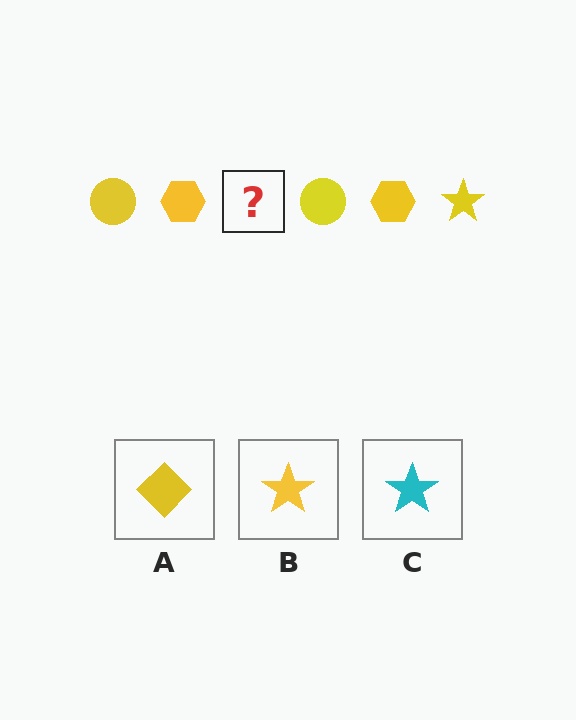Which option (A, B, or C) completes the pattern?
B.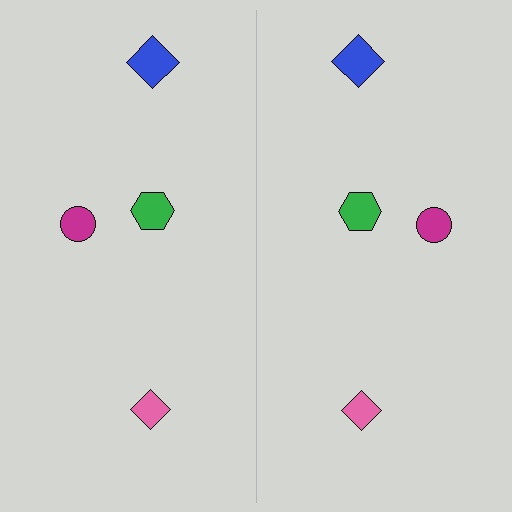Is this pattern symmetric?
Yes, this pattern has bilateral (reflection) symmetry.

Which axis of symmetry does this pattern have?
The pattern has a vertical axis of symmetry running through the center of the image.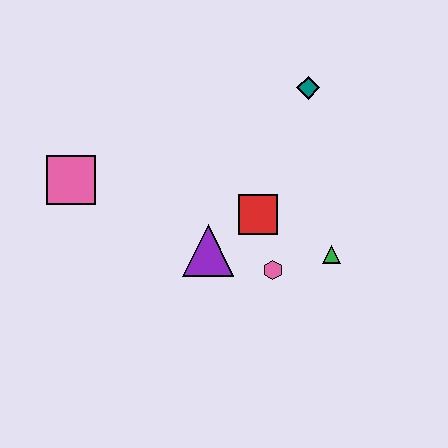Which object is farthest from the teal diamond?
The pink square is farthest from the teal diamond.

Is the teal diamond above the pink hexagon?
Yes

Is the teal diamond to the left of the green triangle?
Yes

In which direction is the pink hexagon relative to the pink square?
The pink hexagon is to the right of the pink square.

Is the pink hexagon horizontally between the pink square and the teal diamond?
Yes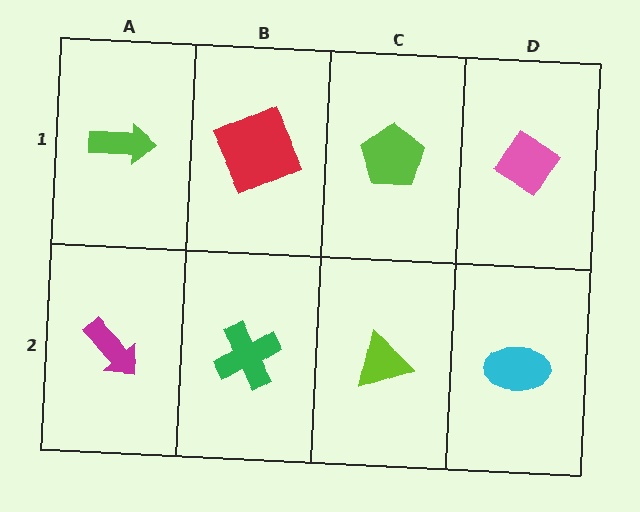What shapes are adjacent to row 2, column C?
A lime pentagon (row 1, column C), a green cross (row 2, column B), a cyan ellipse (row 2, column D).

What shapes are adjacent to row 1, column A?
A magenta arrow (row 2, column A), a red square (row 1, column B).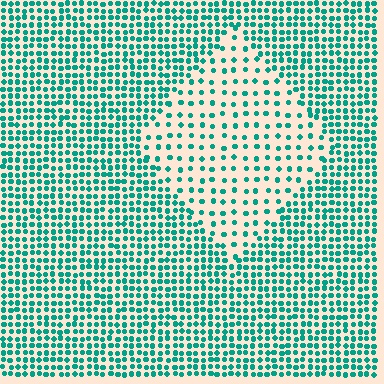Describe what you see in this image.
The image contains small teal elements arranged at two different densities. A diamond-shaped region is visible where the elements are less densely packed than the surrounding area.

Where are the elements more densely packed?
The elements are more densely packed outside the diamond boundary.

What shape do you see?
I see a diamond.